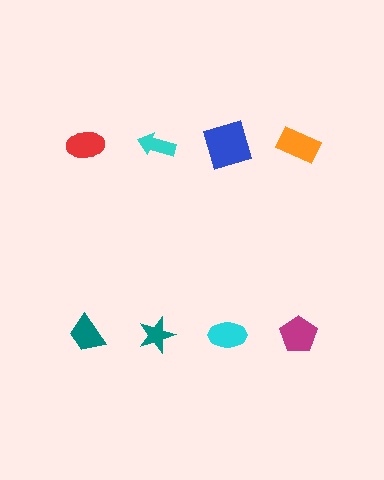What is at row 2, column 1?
A teal trapezoid.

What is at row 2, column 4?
A magenta pentagon.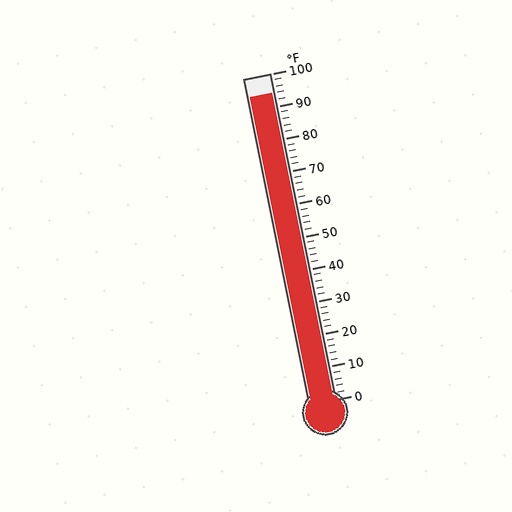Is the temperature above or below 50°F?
The temperature is above 50°F.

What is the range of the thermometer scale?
The thermometer scale ranges from 0°F to 100°F.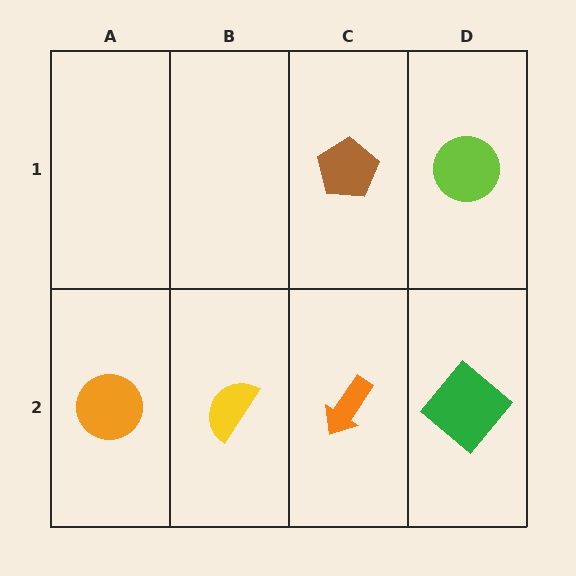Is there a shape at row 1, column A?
No, that cell is empty.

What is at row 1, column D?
A lime circle.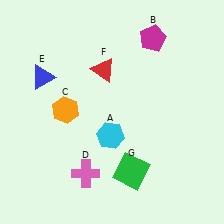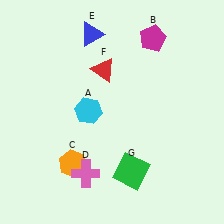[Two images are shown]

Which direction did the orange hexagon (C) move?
The orange hexagon (C) moved down.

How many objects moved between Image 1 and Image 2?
3 objects moved between the two images.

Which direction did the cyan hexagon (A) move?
The cyan hexagon (A) moved up.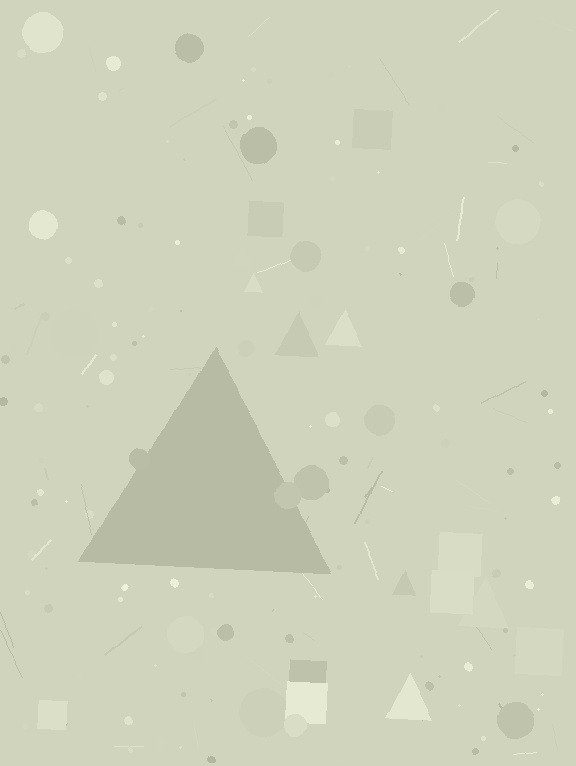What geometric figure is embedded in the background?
A triangle is embedded in the background.